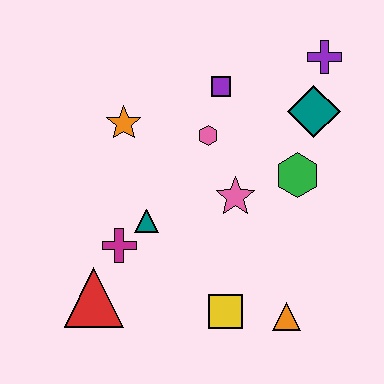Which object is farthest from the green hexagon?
The red triangle is farthest from the green hexagon.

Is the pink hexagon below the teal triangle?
No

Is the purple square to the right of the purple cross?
No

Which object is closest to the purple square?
The pink hexagon is closest to the purple square.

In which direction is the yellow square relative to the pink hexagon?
The yellow square is below the pink hexagon.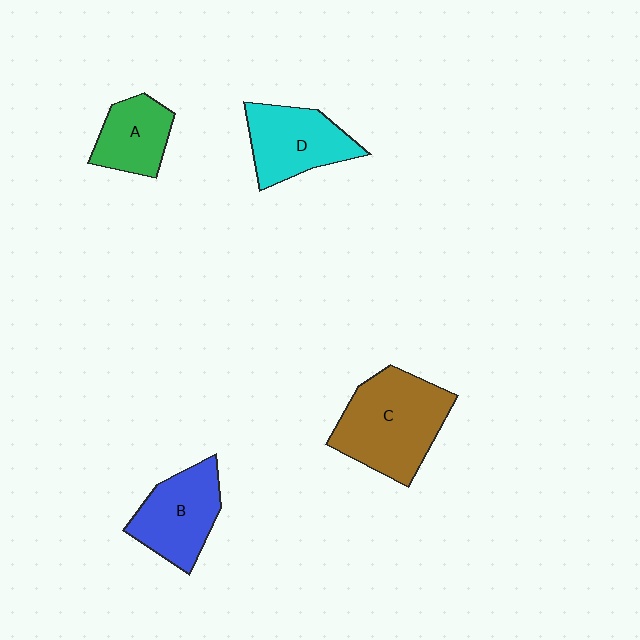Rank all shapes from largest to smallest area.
From largest to smallest: C (brown), B (blue), D (cyan), A (green).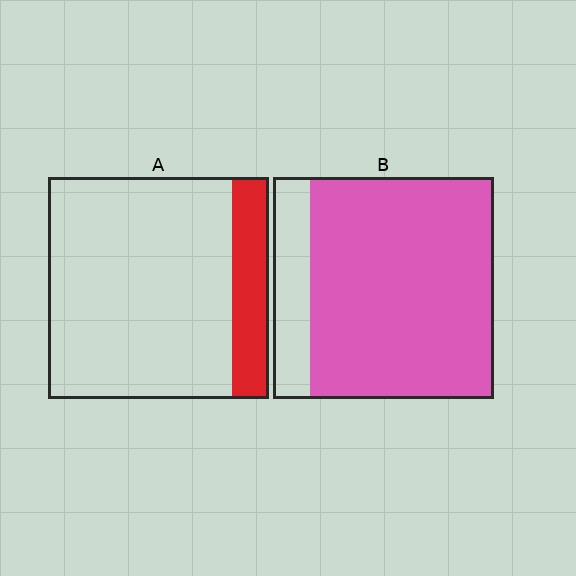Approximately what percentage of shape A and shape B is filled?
A is approximately 15% and B is approximately 85%.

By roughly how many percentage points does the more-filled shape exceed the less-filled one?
By roughly 65 percentage points (B over A).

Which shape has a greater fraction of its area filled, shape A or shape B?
Shape B.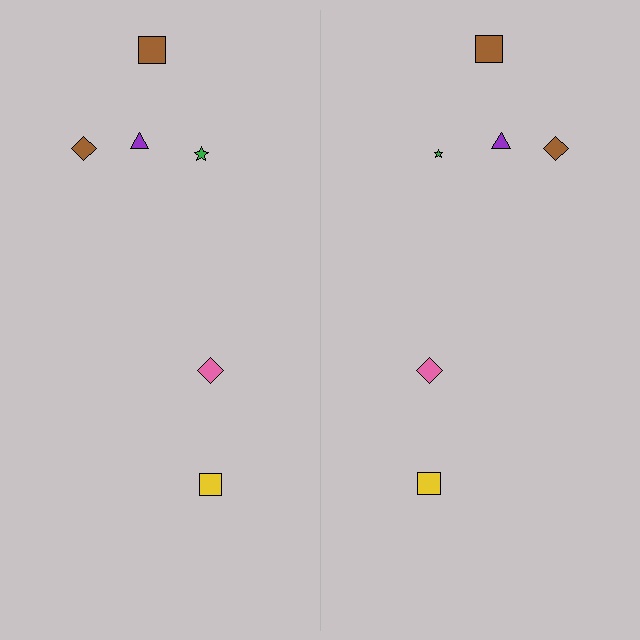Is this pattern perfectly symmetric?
No, the pattern is not perfectly symmetric. The green star on the right side has a different size than its mirror counterpart.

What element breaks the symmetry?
The green star on the right side has a different size than its mirror counterpart.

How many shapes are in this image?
There are 12 shapes in this image.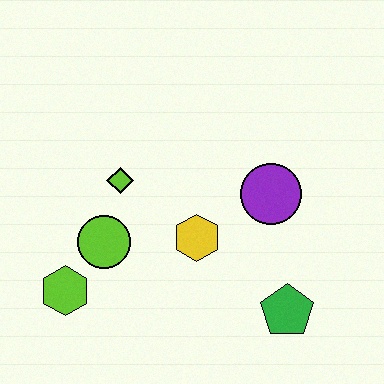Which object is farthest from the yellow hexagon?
The lime hexagon is farthest from the yellow hexagon.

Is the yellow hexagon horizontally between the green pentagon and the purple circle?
No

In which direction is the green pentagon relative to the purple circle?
The green pentagon is below the purple circle.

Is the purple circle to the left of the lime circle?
No